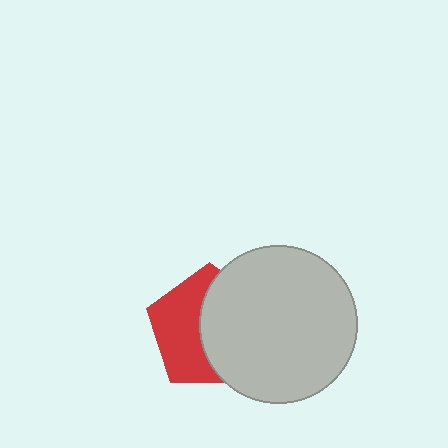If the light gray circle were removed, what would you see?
You would see the complete red pentagon.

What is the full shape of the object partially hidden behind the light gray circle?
The partially hidden object is a red pentagon.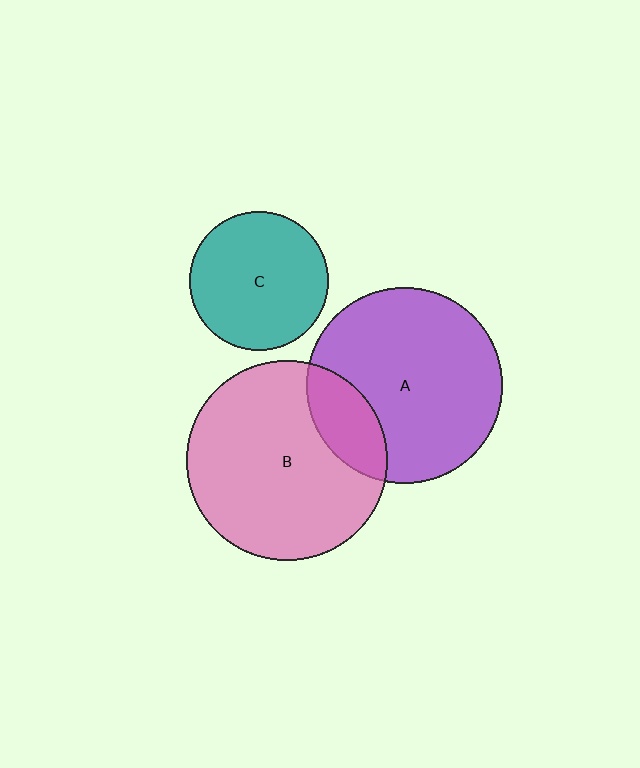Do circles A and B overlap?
Yes.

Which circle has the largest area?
Circle B (pink).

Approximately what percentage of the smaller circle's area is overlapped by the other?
Approximately 20%.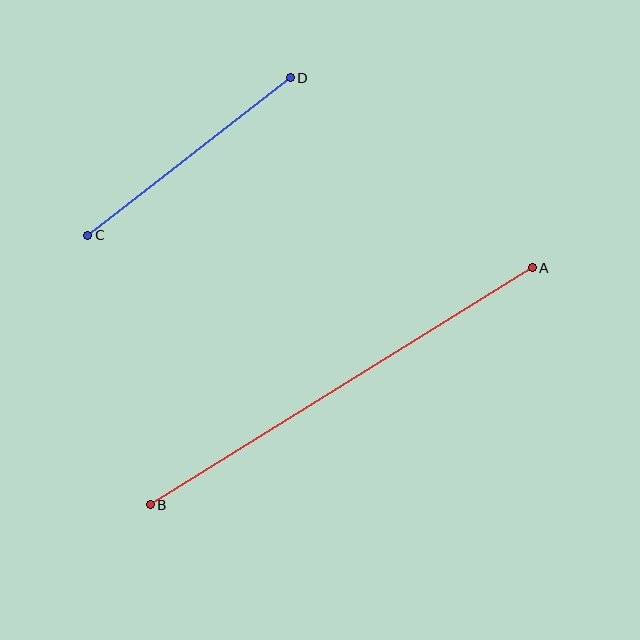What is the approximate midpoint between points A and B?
The midpoint is at approximately (341, 386) pixels.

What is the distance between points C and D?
The distance is approximately 257 pixels.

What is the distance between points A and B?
The distance is approximately 450 pixels.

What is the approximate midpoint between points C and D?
The midpoint is at approximately (189, 156) pixels.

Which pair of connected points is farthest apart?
Points A and B are farthest apart.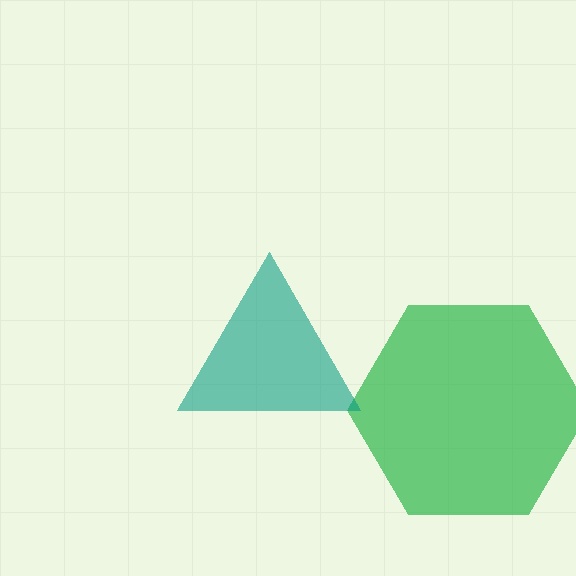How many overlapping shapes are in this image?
There are 2 overlapping shapes in the image.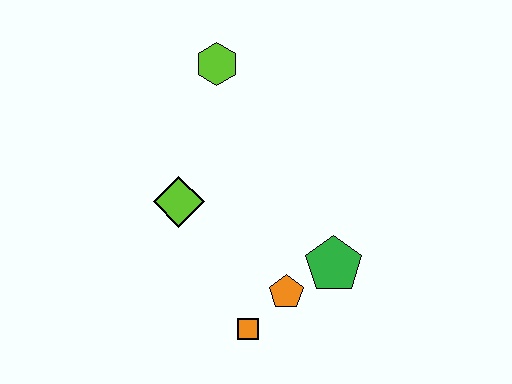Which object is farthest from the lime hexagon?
The orange square is farthest from the lime hexagon.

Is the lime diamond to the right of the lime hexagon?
No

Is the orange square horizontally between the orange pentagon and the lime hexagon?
Yes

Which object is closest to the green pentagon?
The orange pentagon is closest to the green pentagon.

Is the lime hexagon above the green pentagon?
Yes